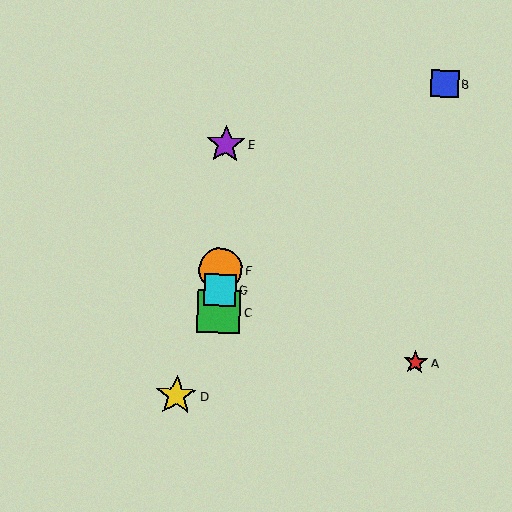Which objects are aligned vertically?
Objects C, E, F, G are aligned vertically.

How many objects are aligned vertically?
4 objects (C, E, F, G) are aligned vertically.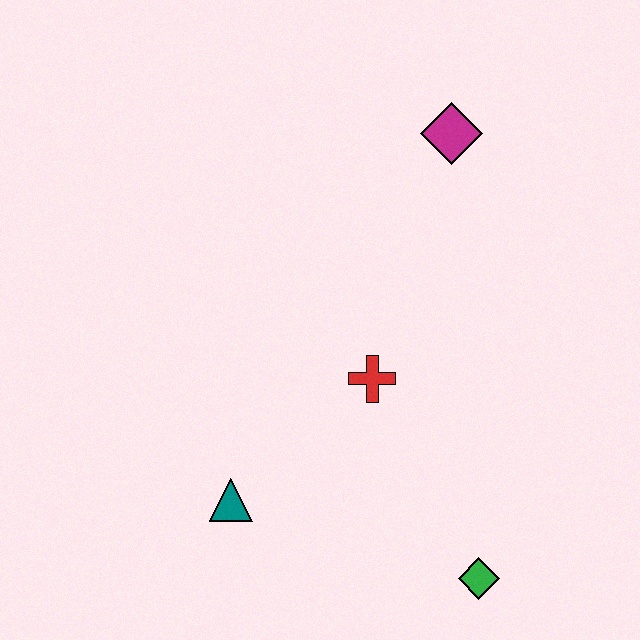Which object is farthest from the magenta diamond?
The green diamond is farthest from the magenta diamond.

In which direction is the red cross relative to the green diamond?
The red cross is above the green diamond.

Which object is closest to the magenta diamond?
The red cross is closest to the magenta diamond.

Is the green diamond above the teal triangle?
No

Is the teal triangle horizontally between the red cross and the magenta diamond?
No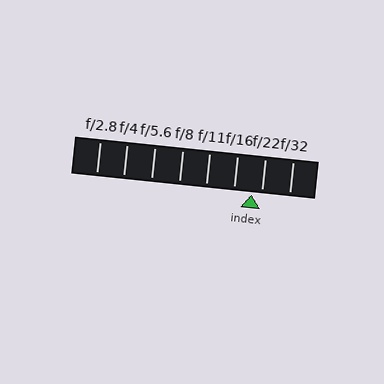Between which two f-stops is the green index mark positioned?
The index mark is between f/16 and f/22.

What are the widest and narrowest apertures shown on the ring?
The widest aperture shown is f/2.8 and the narrowest is f/32.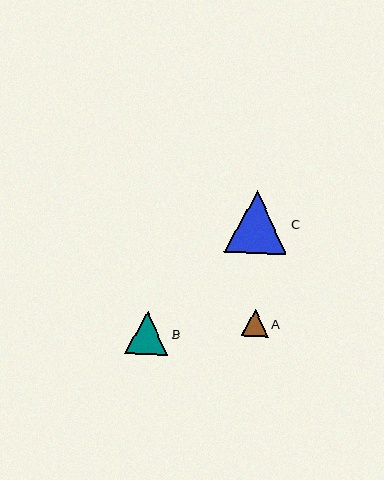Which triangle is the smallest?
Triangle A is the smallest with a size of approximately 27 pixels.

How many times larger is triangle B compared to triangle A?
Triangle B is approximately 1.6 times the size of triangle A.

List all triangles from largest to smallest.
From largest to smallest: C, B, A.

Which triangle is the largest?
Triangle C is the largest with a size of approximately 63 pixels.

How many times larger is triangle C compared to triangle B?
Triangle C is approximately 1.5 times the size of triangle B.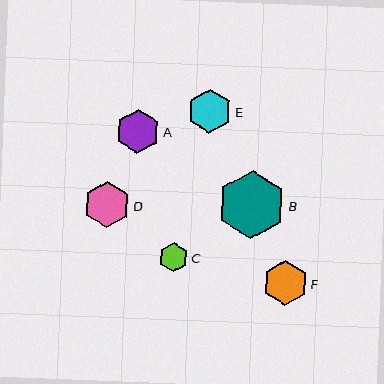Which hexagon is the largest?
Hexagon B is the largest with a size of approximately 68 pixels.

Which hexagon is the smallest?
Hexagon C is the smallest with a size of approximately 29 pixels.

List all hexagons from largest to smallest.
From largest to smallest: B, D, F, E, A, C.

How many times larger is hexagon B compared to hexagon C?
Hexagon B is approximately 2.3 times the size of hexagon C.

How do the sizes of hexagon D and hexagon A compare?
Hexagon D and hexagon A are approximately the same size.